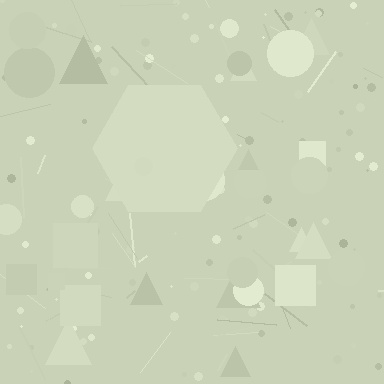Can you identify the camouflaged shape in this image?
The camouflaged shape is a hexagon.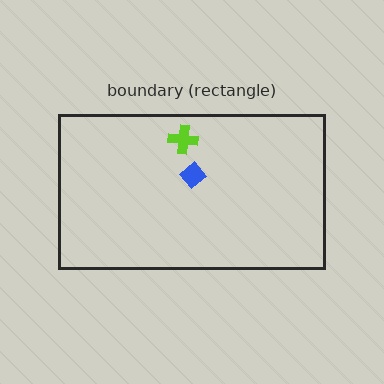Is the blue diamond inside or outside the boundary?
Inside.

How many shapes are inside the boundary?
2 inside, 0 outside.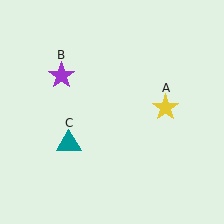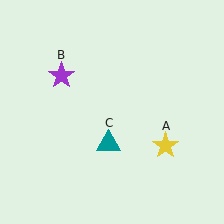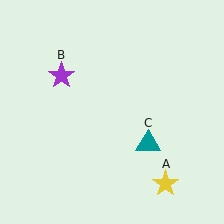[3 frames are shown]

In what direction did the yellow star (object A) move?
The yellow star (object A) moved down.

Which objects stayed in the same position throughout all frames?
Purple star (object B) remained stationary.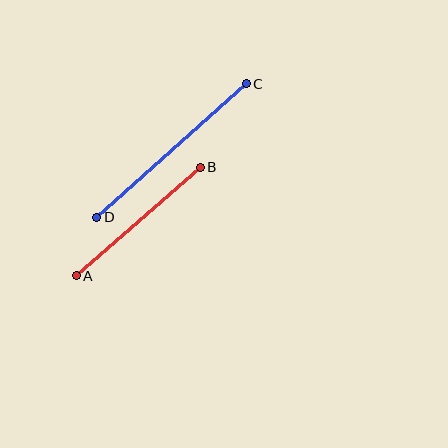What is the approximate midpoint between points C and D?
The midpoint is at approximately (172, 150) pixels.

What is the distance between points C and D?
The distance is approximately 201 pixels.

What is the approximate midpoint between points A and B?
The midpoint is at approximately (138, 222) pixels.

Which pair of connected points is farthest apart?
Points C and D are farthest apart.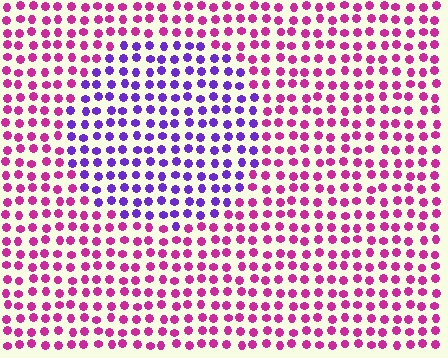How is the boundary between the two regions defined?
The boundary is defined purely by a slight shift in hue (about 52 degrees). Spacing, size, and orientation are identical on both sides.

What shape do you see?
I see a circle.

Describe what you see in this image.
The image is filled with small magenta elements in a uniform arrangement. A circle-shaped region is visible where the elements are tinted to a slightly different hue, forming a subtle color boundary.